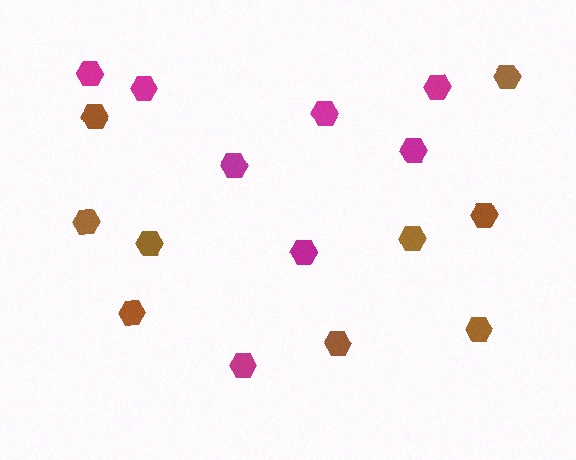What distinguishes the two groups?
There are 2 groups: one group of brown hexagons (9) and one group of magenta hexagons (8).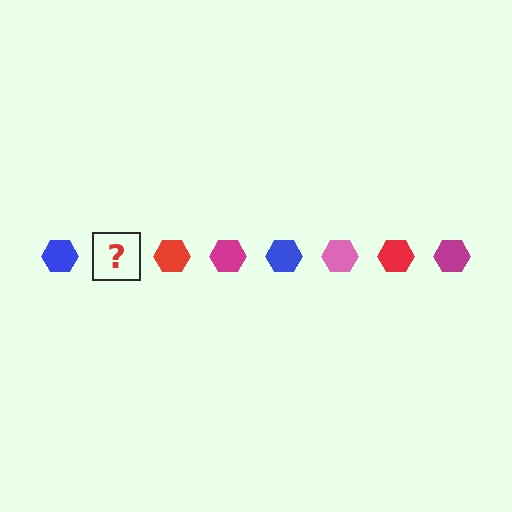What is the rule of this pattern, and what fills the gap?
The rule is that the pattern cycles through blue, pink, red, magenta hexagons. The gap should be filled with a pink hexagon.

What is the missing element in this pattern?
The missing element is a pink hexagon.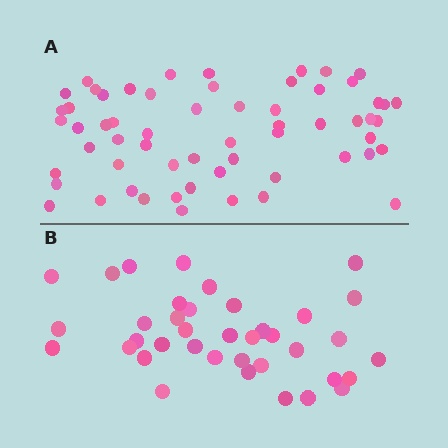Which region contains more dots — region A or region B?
Region A (the top region) has more dots.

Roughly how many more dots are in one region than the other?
Region A has approximately 20 more dots than region B.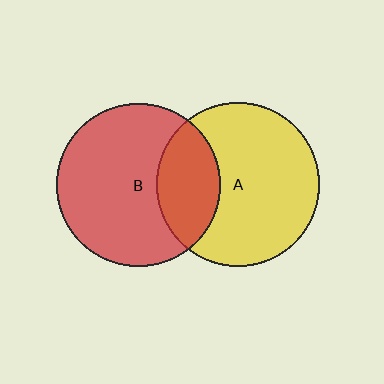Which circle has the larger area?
Circle A (yellow).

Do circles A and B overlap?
Yes.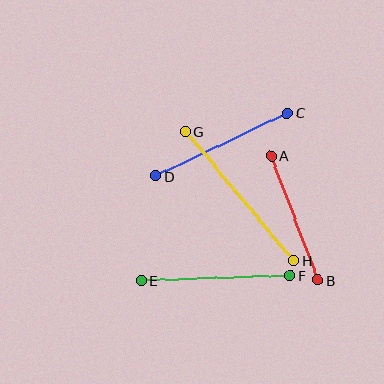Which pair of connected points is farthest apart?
Points G and H are farthest apart.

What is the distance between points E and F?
The distance is approximately 149 pixels.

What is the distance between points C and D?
The distance is approximately 146 pixels.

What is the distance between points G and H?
The distance is approximately 168 pixels.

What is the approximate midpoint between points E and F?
The midpoint is at approximately (216, 278) pixels.